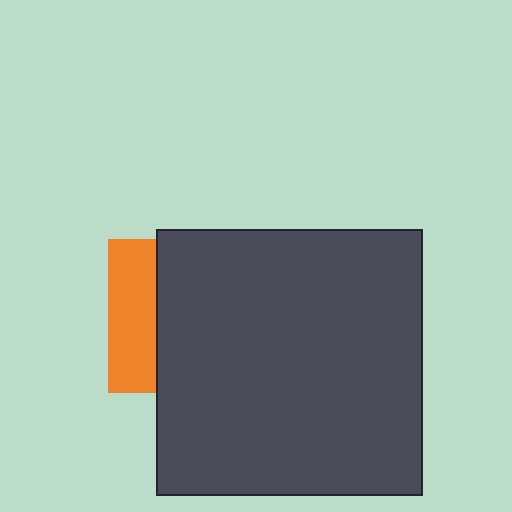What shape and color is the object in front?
The object in front is a dark gray square.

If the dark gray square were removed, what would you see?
You would see the complete orange square.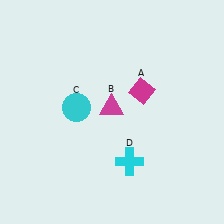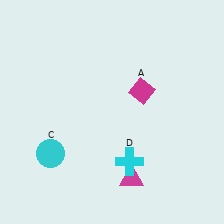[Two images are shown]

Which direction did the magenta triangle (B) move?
The magenta triangle (B) moved down.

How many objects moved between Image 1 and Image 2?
2 objects moved between the two images.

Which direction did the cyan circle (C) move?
The cyan circle (C) moved down.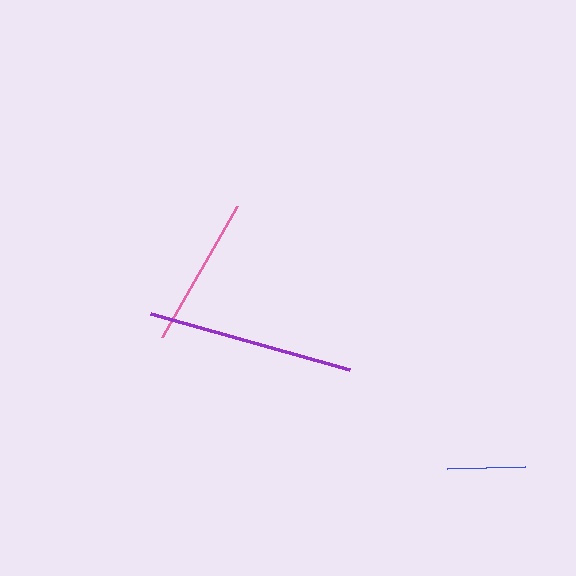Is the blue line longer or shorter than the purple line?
The purple line is longer than the blue line.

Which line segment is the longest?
The purple line is the longest at approximately 207 pixels.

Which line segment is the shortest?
The blue line is the shortest at approximately 79 pixels.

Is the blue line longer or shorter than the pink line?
The pink line is longer than the blue line.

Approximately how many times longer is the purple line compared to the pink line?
The purple line is approximately 1.4 times the length of the pink line.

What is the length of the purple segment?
The purple segment is approximately 207 pixels long.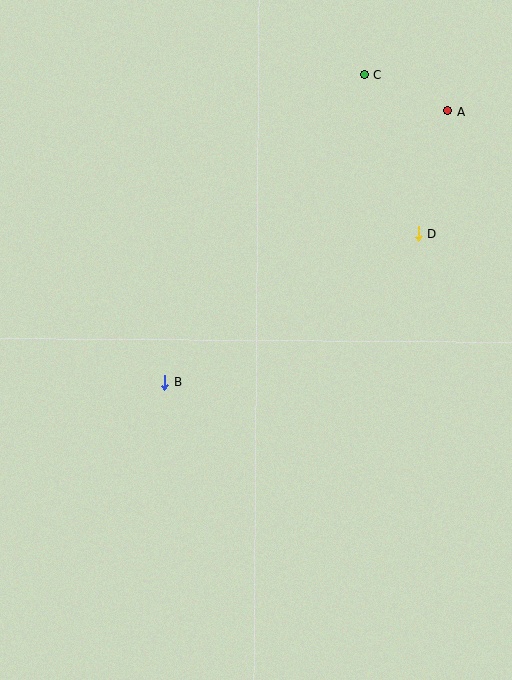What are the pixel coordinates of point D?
Point D is at (418, 234).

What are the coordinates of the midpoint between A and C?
The midpoint between A and C is at (406, 93).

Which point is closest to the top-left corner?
Point C is closest to the top-left corner.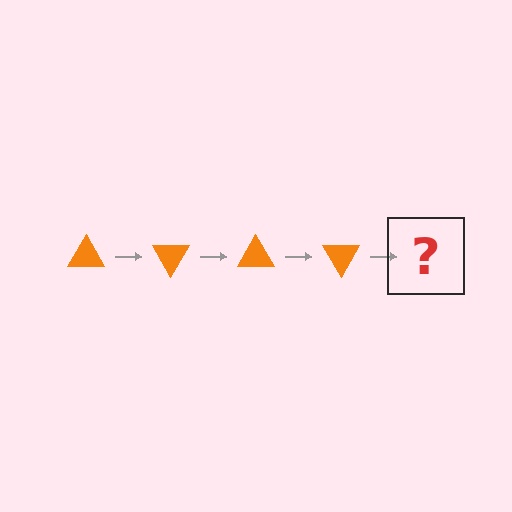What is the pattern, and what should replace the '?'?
The pattern is that the triangle rotates 60 degrees each step. The '?' should be an orange triangle rotated 240 degrees.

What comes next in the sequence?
The next element should be an orange triangle rotated 240 degrees.